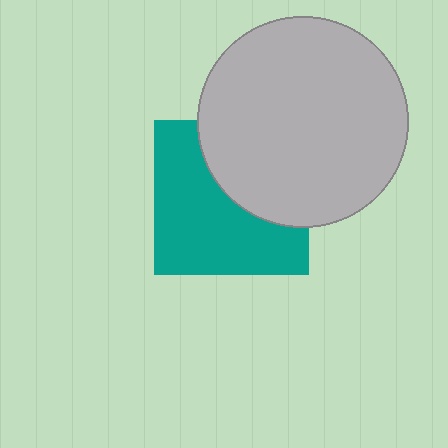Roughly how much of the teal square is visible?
About half of it is visible (roughly 60%).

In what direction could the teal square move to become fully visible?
The teal square could move toward the lower-left. That would shift it out from behind the light gray circle entirely.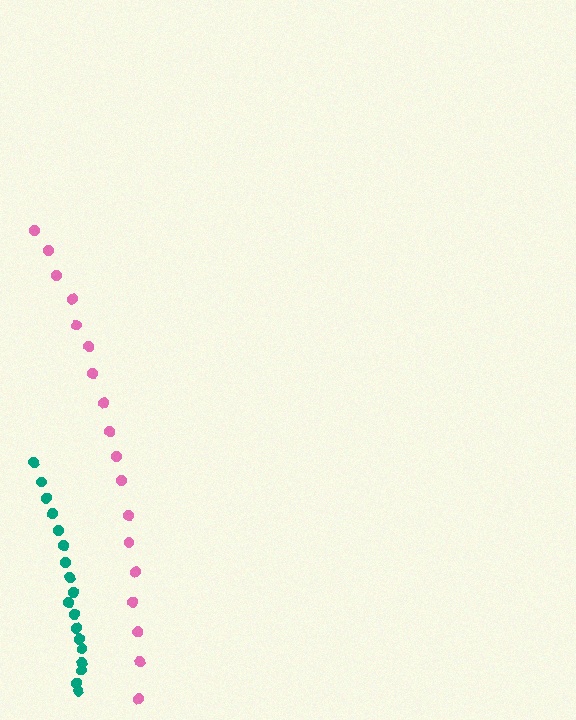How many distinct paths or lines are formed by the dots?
There are 2 distinct paths.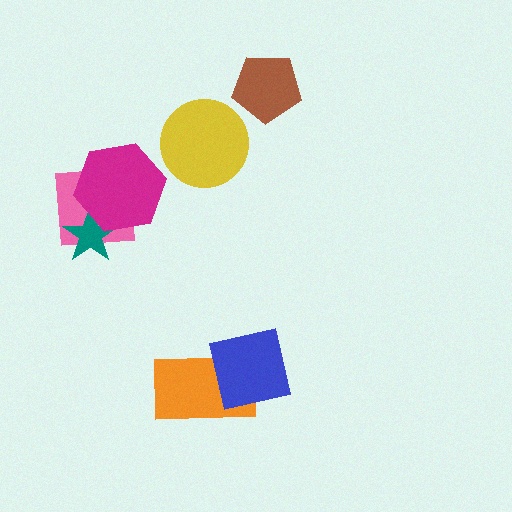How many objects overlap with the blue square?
1 object overlaps with the blue square.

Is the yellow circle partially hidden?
No, no other shape covers it.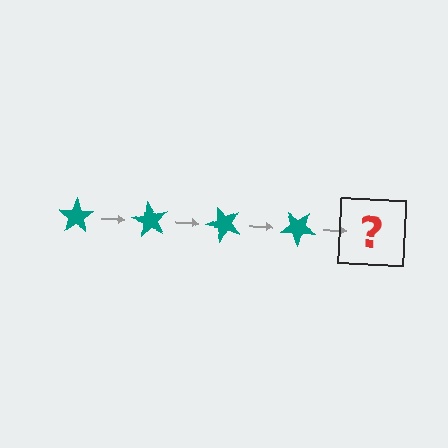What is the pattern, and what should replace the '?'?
The pattern is that the star rotates 60 degrees each step. The '?' should be a teal star rotated 240 degrees.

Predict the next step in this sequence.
The next step is a teal star rotated 240 degrees.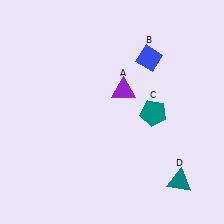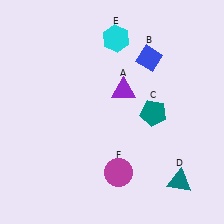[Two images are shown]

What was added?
A cyan hexagon (E), a magenta circle (F) were added in Image 2.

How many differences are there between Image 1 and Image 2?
There are 2 differences between the two images.